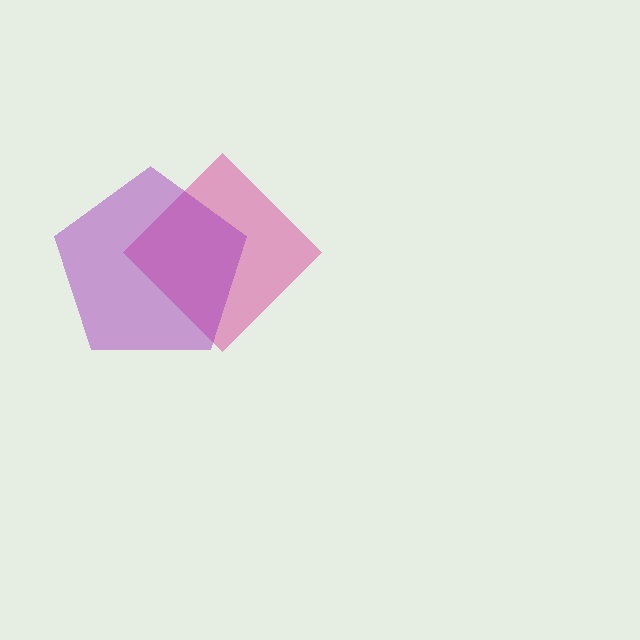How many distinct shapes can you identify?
There are 2 distinct shapes: a magenta diamond, a purple pentagon.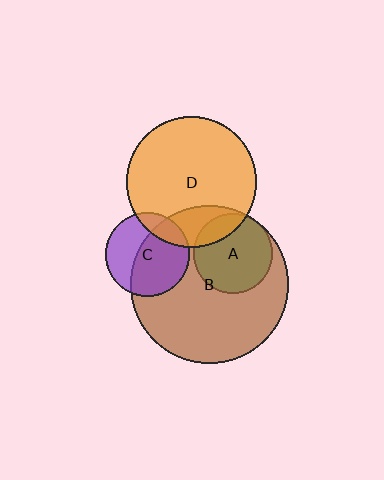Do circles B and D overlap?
Yes.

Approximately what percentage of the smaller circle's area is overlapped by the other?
Approximately 20%.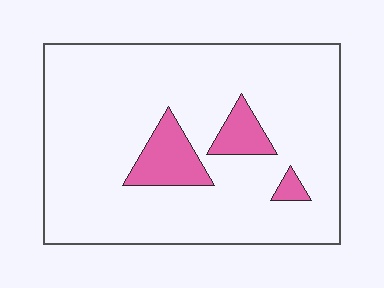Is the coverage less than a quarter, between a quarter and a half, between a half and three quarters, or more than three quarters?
Less than a quarter.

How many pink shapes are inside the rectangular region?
3.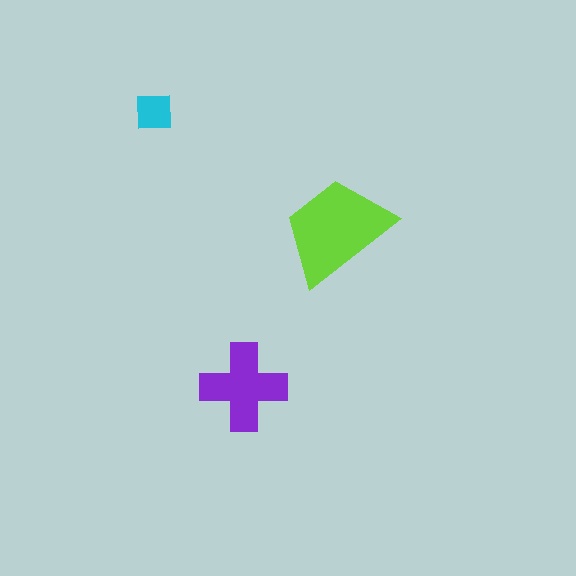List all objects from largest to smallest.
The lime trapezoid, the purple cross, the cyan square.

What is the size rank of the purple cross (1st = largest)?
2nd.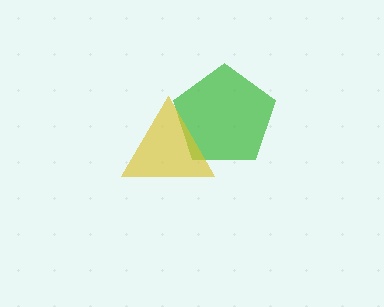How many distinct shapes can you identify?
There are 2 distinct shapes: a green pentagon, a yellow triangle.